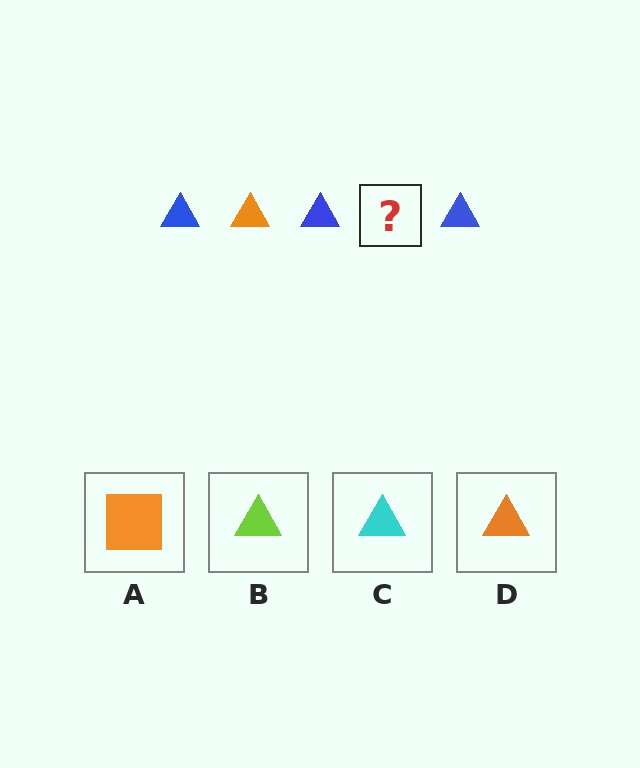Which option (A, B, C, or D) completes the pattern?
D.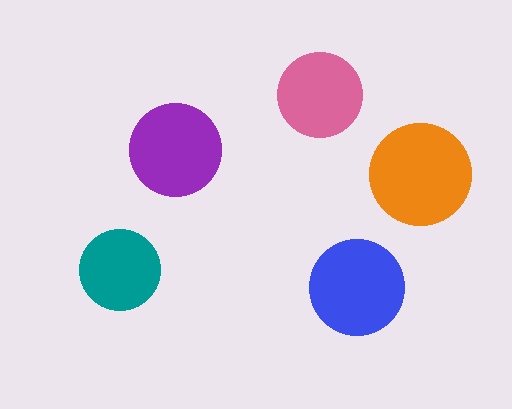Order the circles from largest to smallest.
the orange one, the blue one, the purple one, the pink one, the teal one.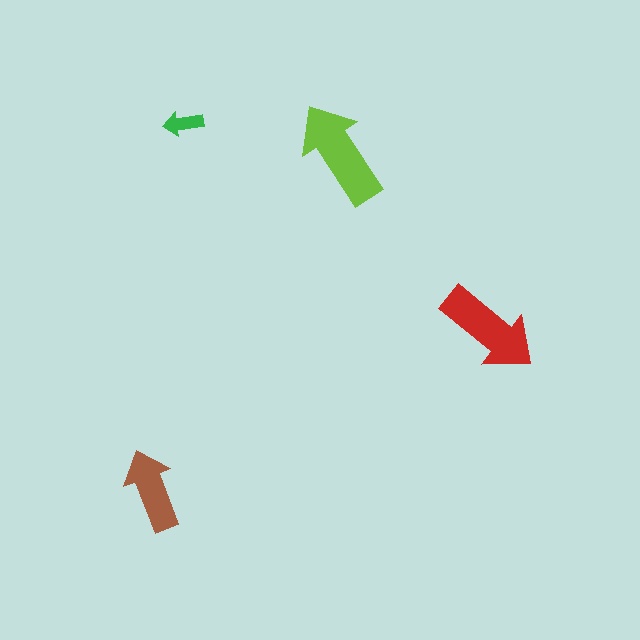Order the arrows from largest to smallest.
the lime one, the red one, the brown one, the green one.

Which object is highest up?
The green arrow is topmost.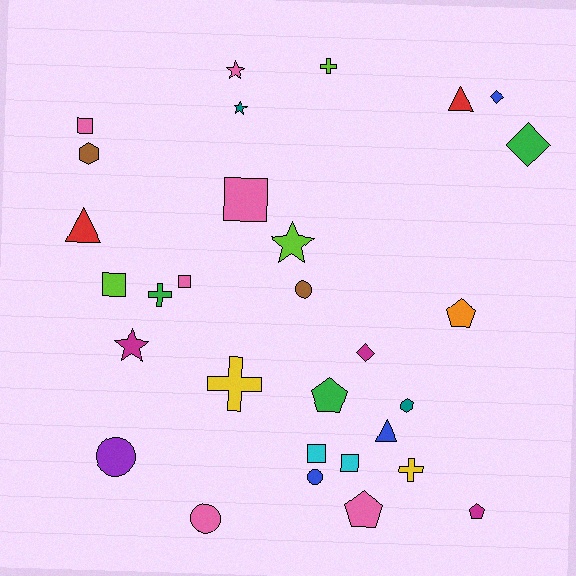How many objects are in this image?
There are 30 objects.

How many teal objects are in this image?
There are 2 teal objects.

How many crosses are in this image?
There are 4 crosses.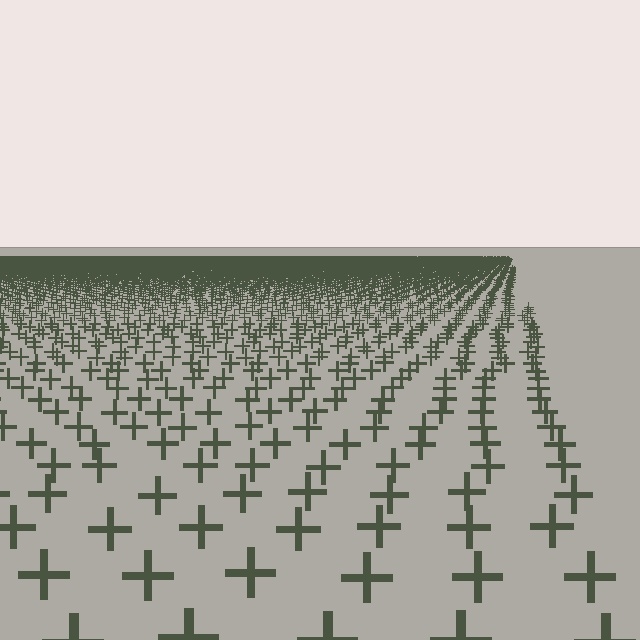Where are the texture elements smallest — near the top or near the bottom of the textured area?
Near the top.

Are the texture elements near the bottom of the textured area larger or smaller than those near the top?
Larger. Near the bottom, elements are closer to the viewer and appear at a bigger on-screen size.